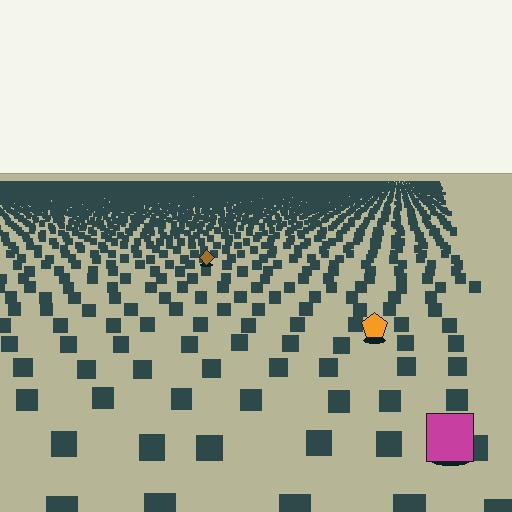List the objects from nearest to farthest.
From nearest to farthest: the magenta square, the orange pentagon, the brown diamond.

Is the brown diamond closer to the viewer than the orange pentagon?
No. The orange pentagon is closer — you can tell from the texture gradient: the ground texture is coarser near it.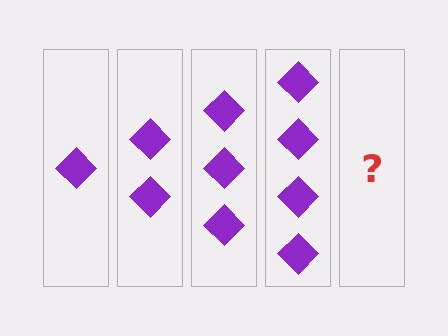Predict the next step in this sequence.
The next step is 5 diamonds.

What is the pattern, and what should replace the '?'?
The pattern is that each step adds one more diamond. The '?' should be 5 diamonds.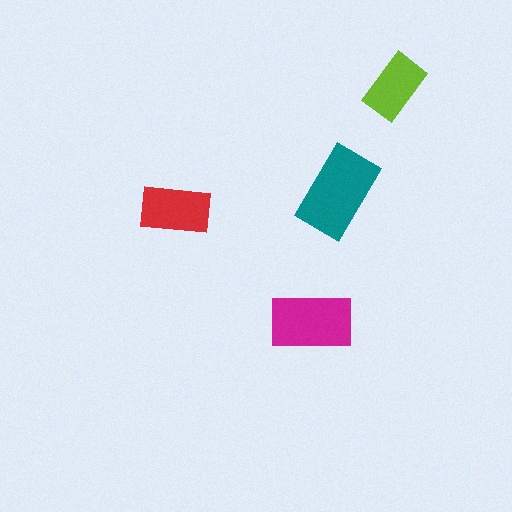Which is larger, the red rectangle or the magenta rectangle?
The magenta one.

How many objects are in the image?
There are 4 objects in the image.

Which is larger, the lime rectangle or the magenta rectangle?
The magenta one.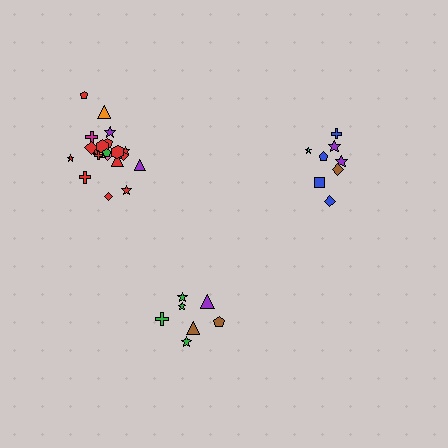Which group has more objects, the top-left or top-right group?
The top-left group.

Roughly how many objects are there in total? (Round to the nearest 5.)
Roughly 35 objects in total.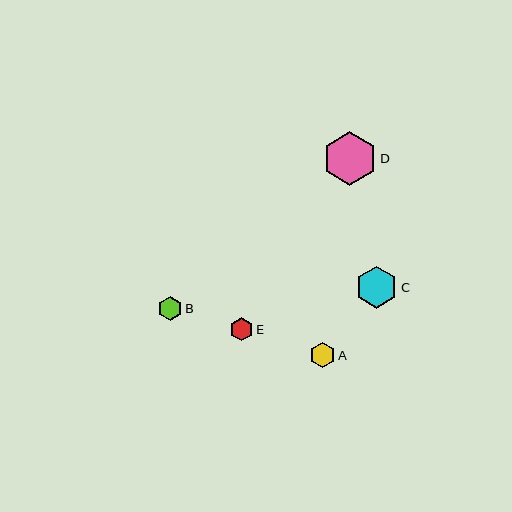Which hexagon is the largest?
Hexagon D is the largest with a size of approximately 54 pixels.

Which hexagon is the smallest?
Hexagon E is the smallest with a size of approximately 23 pixels.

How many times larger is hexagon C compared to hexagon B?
Hexagon C is approximately 1.7 times the size of hexagon B.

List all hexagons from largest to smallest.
From largest to smallest: D, C, A, B, E.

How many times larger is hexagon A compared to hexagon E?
Hexagon A is approximately 1.1 times the size of hexagon E.